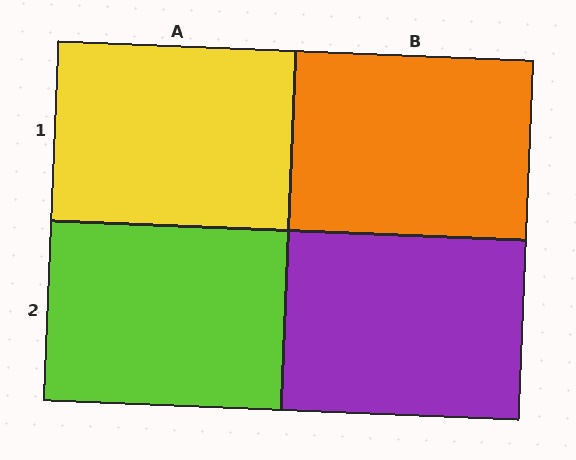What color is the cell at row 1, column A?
Yellow.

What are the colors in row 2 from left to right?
Lime, purple.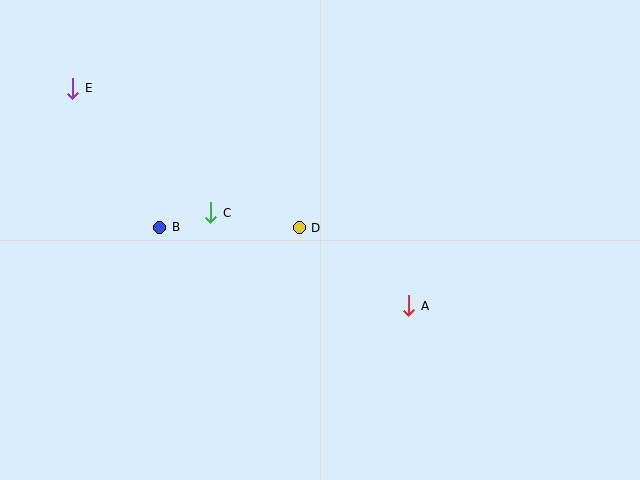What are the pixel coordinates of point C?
Point C is at (211, 213).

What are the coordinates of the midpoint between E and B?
The midpoint between E and B is at (116, 158).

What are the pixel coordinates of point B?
Point B is at (160, 227).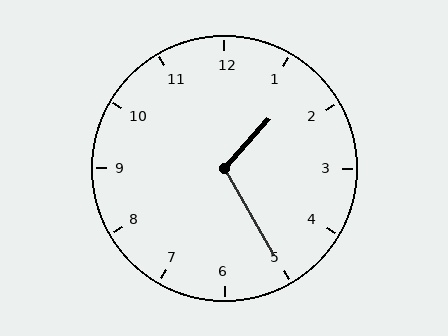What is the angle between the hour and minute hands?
Approximately 108 degrees.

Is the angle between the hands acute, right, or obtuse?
It is obtuse.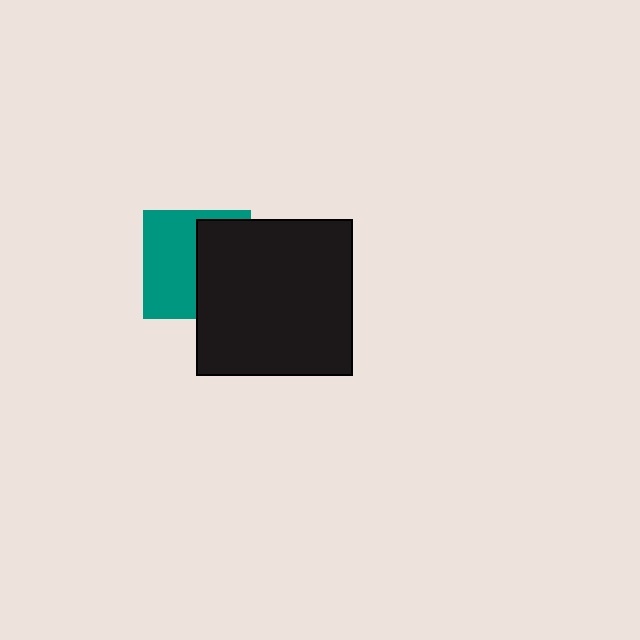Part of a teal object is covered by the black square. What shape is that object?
It is a square.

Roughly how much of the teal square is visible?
About half of it is visible (roughly 53%).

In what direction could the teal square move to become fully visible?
The teal square could move left. That would shift it out from behind the black square entirely.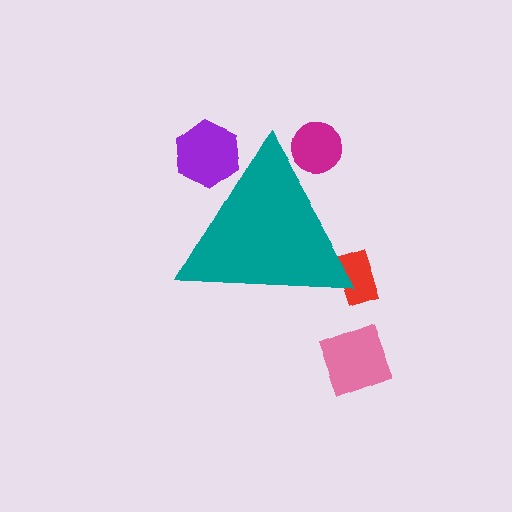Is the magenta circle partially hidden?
Yes, the magenta circle is partially hidden behind the teal triangle.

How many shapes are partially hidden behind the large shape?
3 shapes are partially hidden.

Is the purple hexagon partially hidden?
Yes, the purple hexagon is partially hidden behind the teal triangle.